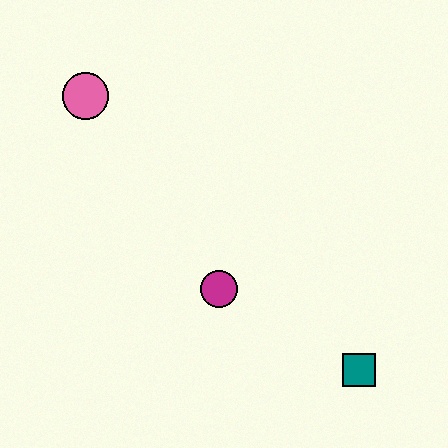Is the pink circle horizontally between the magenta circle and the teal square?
No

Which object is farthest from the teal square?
The pink circle is farthest from the teal square.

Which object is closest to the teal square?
The magenta circle is closest to the teal square.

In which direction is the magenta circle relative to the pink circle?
The magenta circle is below the pink circle.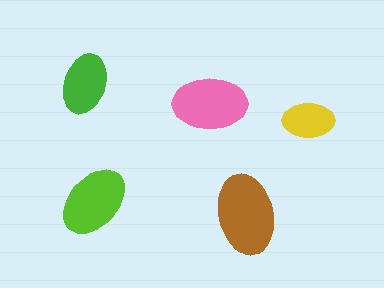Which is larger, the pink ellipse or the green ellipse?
The pink one.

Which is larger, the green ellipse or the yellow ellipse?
The green one.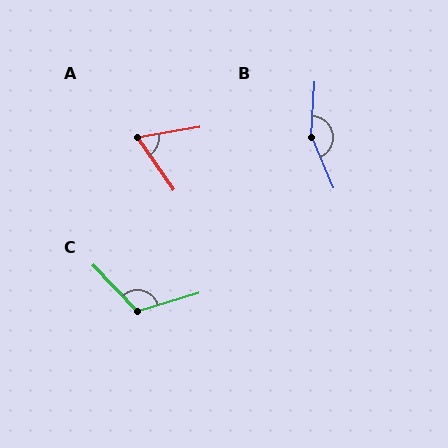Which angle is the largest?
B, at approximately 154 degrees.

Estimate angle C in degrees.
Approximately 118 degrees.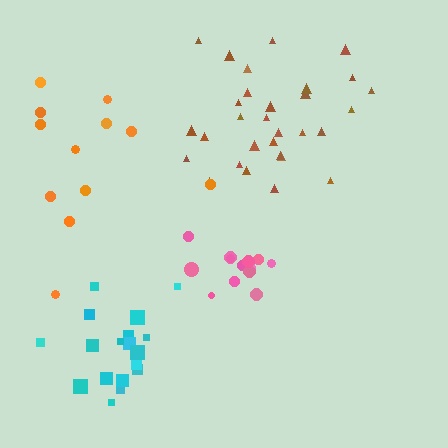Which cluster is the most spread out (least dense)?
Orange.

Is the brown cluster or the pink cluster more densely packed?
Brown.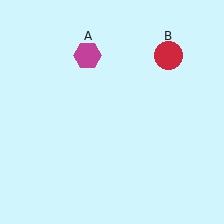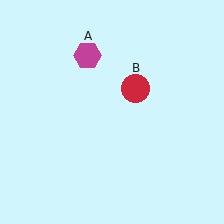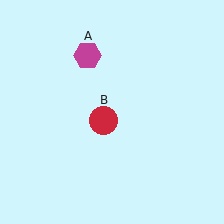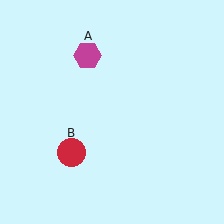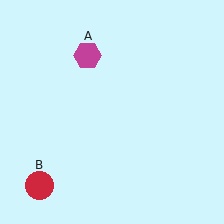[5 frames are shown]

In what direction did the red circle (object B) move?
The red circle (object B) moved down and to the left.